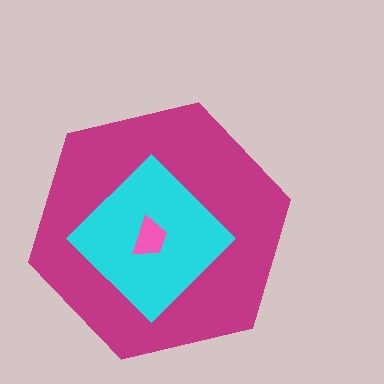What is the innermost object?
The pink trapezoid.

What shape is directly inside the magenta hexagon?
The cyan diamond.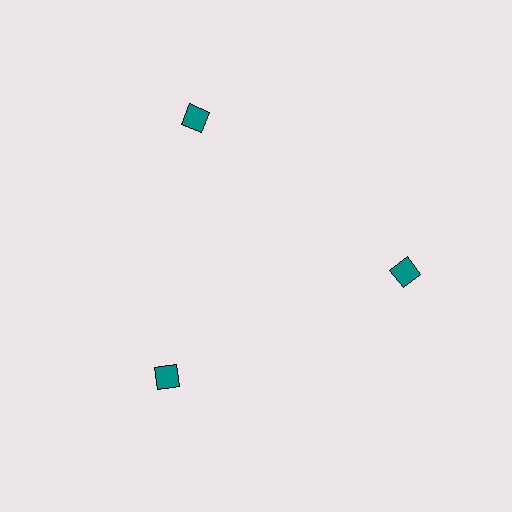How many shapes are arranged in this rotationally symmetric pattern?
There are 3 shapes, arranged in 3 groups of 1.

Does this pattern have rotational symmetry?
Yes, this pattern has 3-fold rotational symmetry. It looks the same after rotating 120 degrees around the center.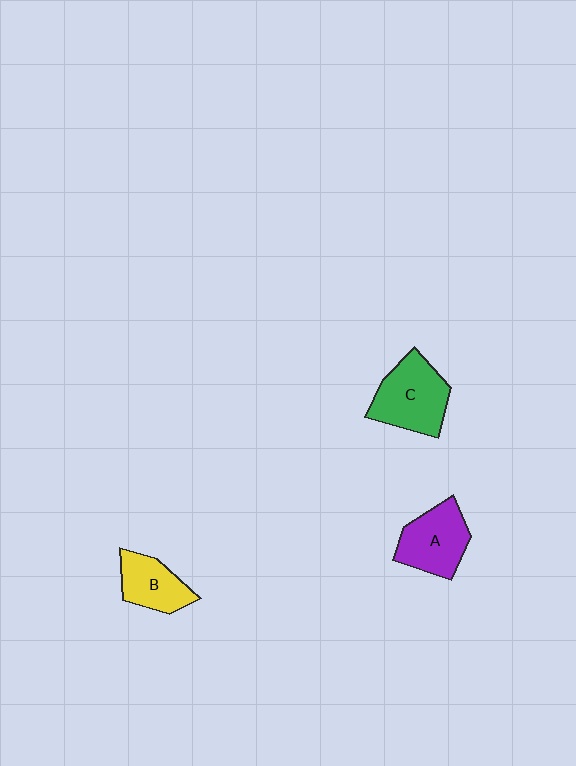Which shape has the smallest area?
Shape B (yellow).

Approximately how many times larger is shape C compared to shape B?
Approximately 1.5 times.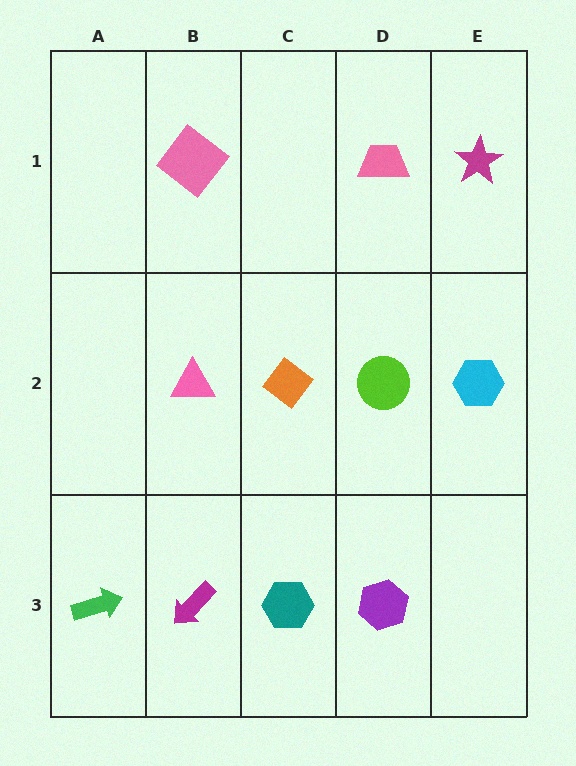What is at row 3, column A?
A green arrow.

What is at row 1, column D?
A pink trapezoid.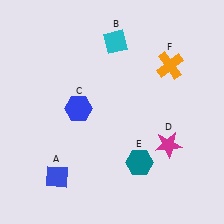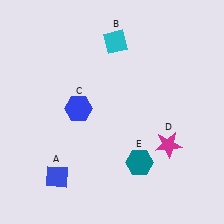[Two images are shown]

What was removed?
The orange cross (F) was removed in Image 2.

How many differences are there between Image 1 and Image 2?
There is 1 difference between the two images.